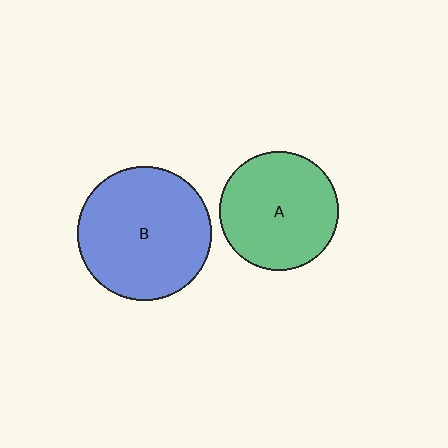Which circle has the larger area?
Circle B (blue).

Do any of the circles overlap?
No, none of the circles overlap.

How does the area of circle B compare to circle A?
Approximately 1.3 times.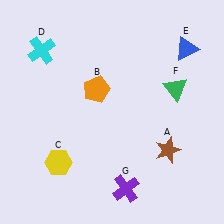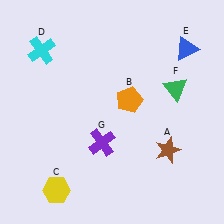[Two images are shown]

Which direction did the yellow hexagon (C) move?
The yellow hexagon (C) moved down.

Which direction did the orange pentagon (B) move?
The orange pentagon (B) moved right.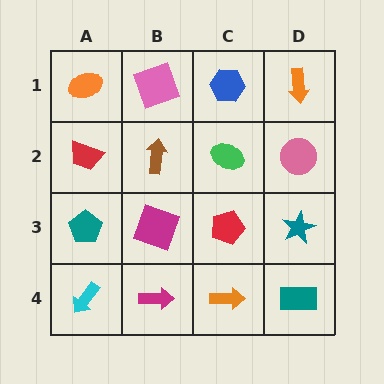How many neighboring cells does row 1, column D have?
2.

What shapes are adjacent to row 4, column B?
A magenta square (row 3, column B), a cyan arrow (row 4, column A), an orange arrow (row 4, column C).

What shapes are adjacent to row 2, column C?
A blue hexagon (row 1, column C), a red pentagon (row 3, column C), a brown arrow (row 2, column B), a pink circle (row 2, column D).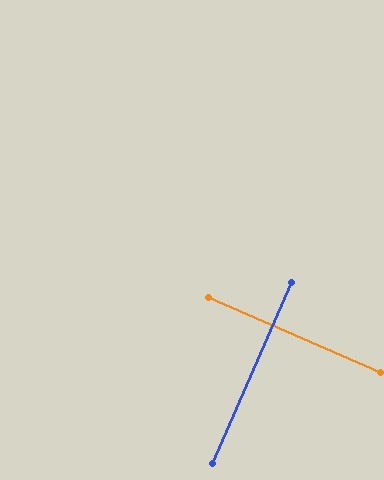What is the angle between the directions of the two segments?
Approximately 90 degrees.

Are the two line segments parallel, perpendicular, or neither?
Perpendicular — they meet at approximately 90°.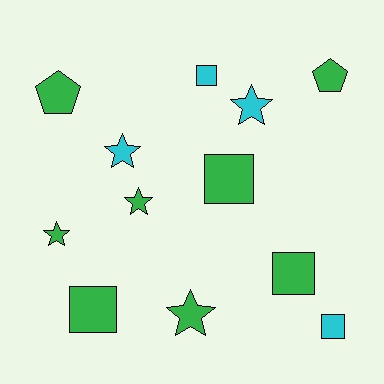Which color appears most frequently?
Green, with 8 objects.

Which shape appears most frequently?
Square, with 5 objects.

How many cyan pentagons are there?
There are no cyan pentagons.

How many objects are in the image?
There are 12 objects.